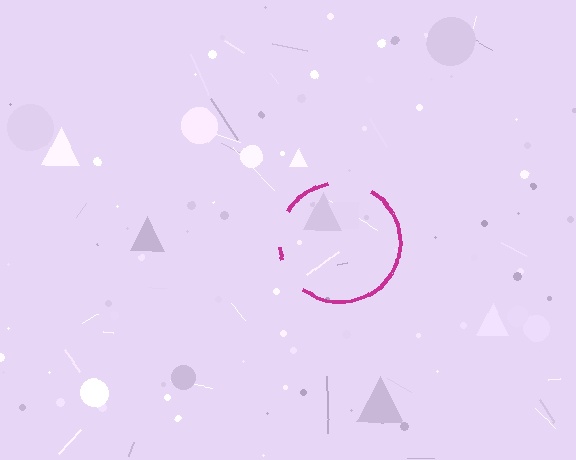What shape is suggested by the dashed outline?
The dashed outline suggests a circle.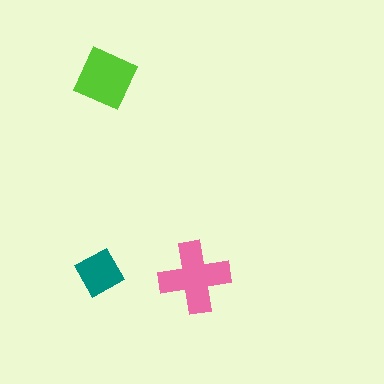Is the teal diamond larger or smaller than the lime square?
Smaller.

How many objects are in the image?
There are 3 objects in the image.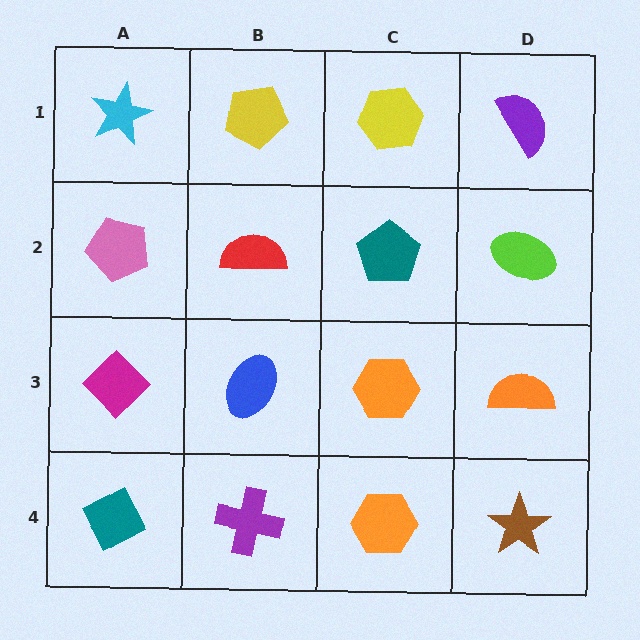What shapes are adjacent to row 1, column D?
A lime ellipse (row 2, column D), a yellow hexagon (row 1, column C).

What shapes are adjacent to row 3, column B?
A red semicircle (row 2, column B), a purple cross (row 4, column B), a magenta diamond (row 3, column A), an orange hexagon (row 3, column C).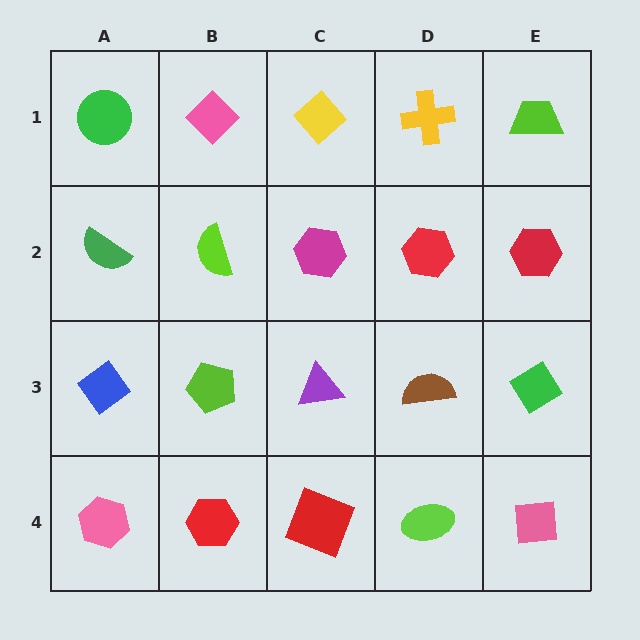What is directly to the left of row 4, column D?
A red square.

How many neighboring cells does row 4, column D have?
3.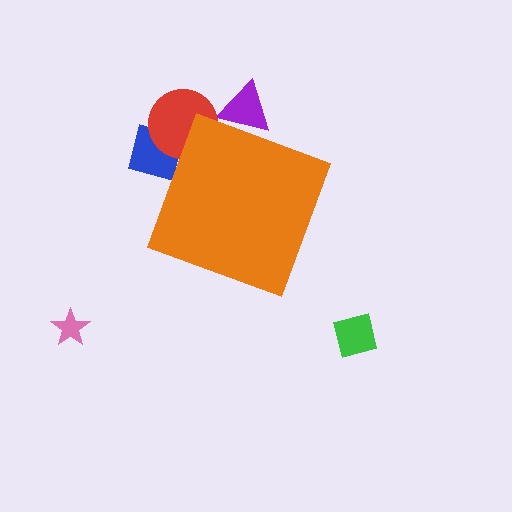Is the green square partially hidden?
No, the green square is fully visible.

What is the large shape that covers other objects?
An orange diamond.